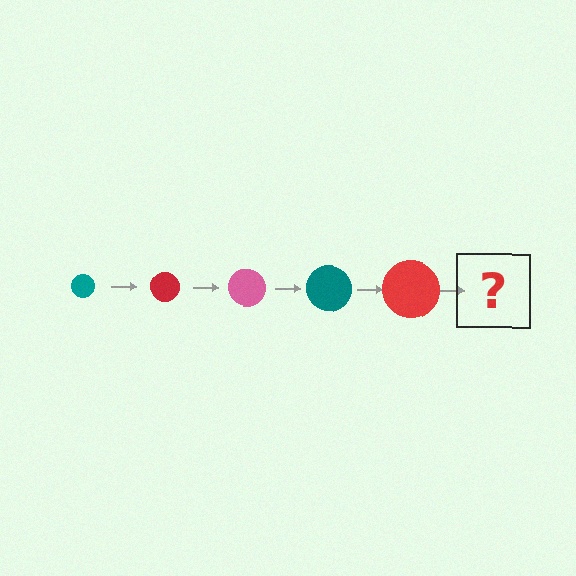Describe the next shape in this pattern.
It should be a pink circle, larger than the previous one.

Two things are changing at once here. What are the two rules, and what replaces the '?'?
The two rules are that the circle grows larger each step and the color cycles through teal, red, and pink. The '?' should be a pink circle, larger than the previous one.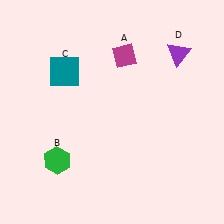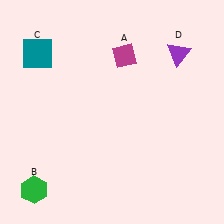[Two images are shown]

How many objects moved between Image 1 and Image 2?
2 objects moved between the two images.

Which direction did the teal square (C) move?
The teal square (C) moved left.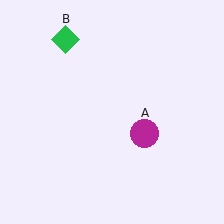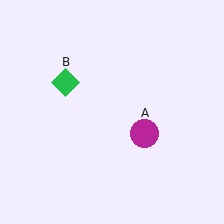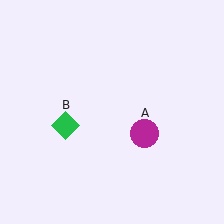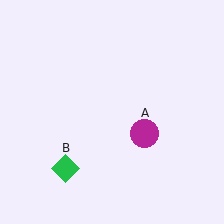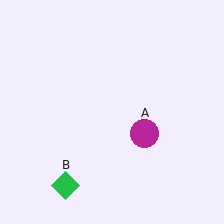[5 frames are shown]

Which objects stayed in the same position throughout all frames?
Magenta circle (object A) remained stationary.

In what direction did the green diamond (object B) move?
The green diamond (object B) moved down.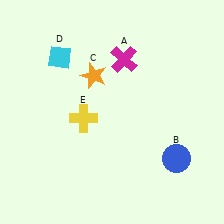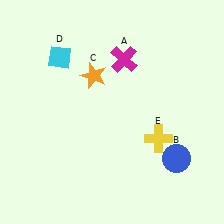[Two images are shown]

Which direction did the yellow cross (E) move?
The yellow cross (E) moved right.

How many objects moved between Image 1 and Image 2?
1 object moved between the two images.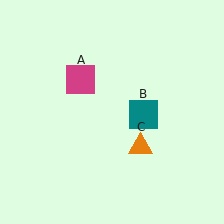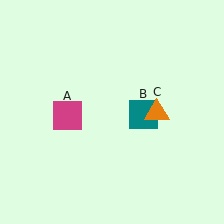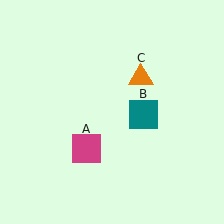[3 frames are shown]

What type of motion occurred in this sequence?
The magenta square (object A), orange triangle (object C) rotated counterclockwise around the center of the scene.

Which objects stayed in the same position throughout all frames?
Teal square (object B) remained stationary.